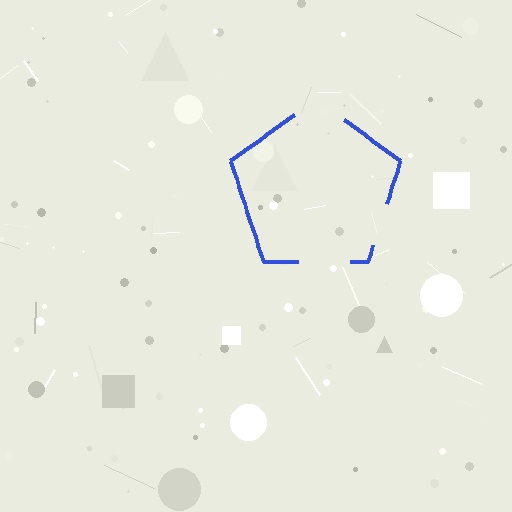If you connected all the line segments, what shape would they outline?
They would outline a pentagon.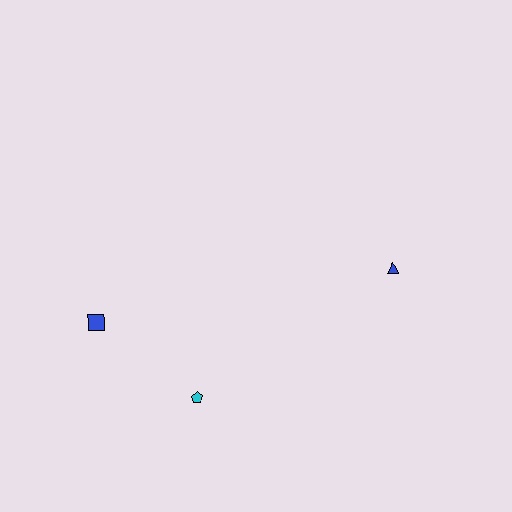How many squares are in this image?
There is 1 square.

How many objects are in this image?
There are 3 objects.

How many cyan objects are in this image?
There is 1 cyan object.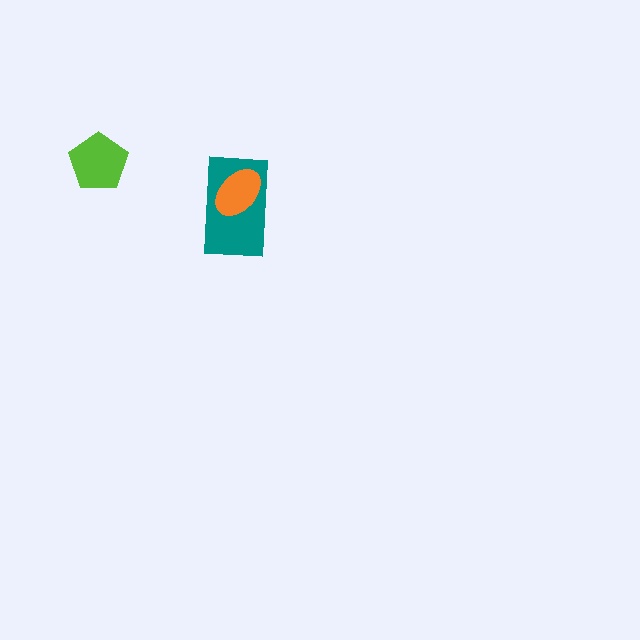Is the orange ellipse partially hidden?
No, no other shape covers it.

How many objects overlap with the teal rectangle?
1 object overlaps with the teal rectangle.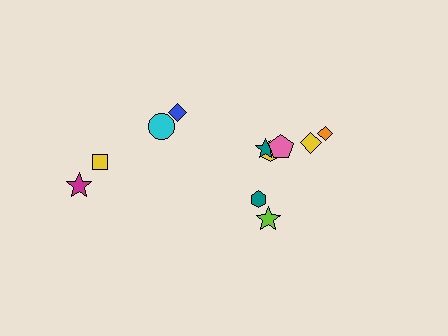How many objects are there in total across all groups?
There are 11 objects.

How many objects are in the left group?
There are 4 objects.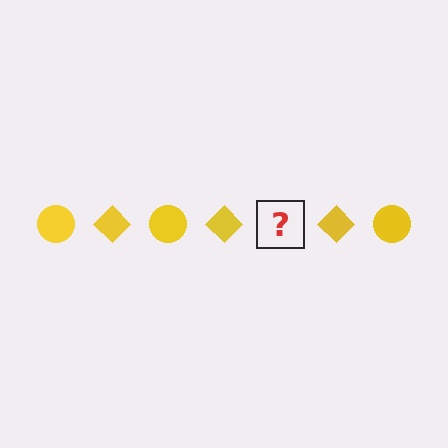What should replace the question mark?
The question mark should be replaced with a yellow circle.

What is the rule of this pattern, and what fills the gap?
The rule is that the pattern cycles through circle, diamond shapes in yellow. The gap should be filled with a yellow circle.